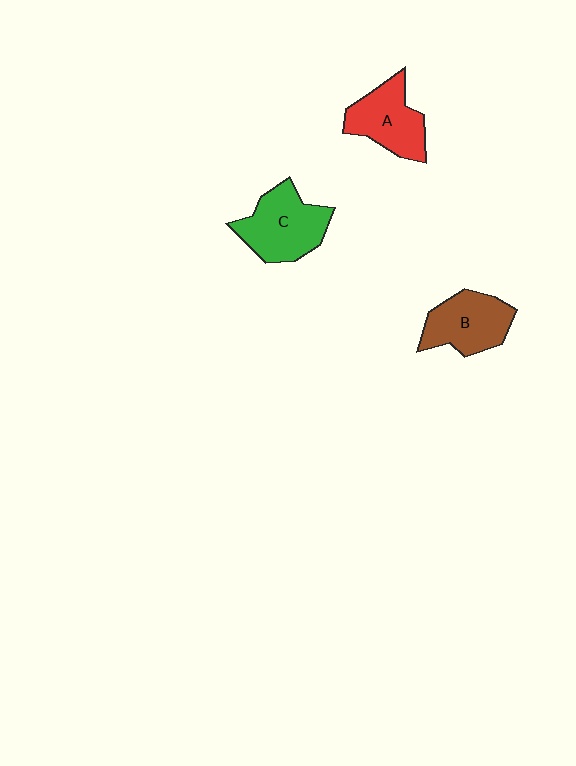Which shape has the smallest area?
Shape A (red).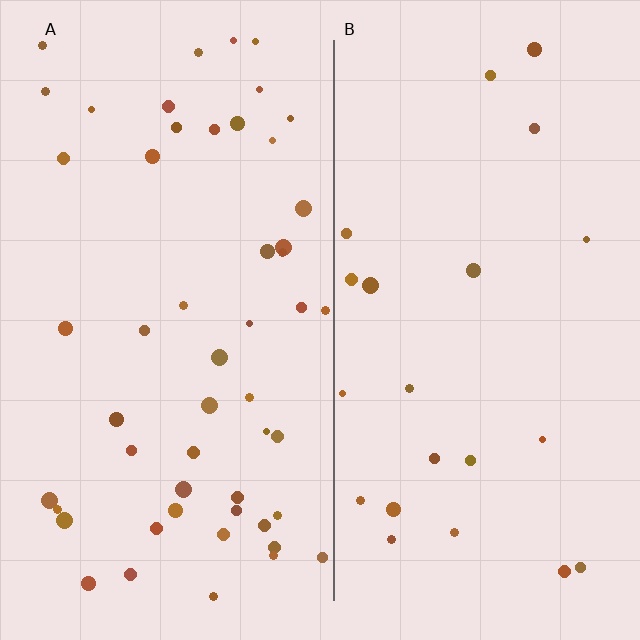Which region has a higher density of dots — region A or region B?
A (the left).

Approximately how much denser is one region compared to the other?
Approximately 2.4× — region A over region B.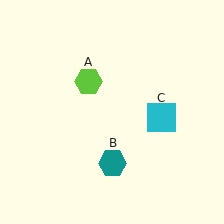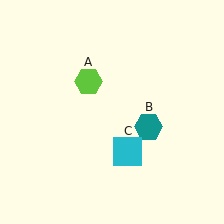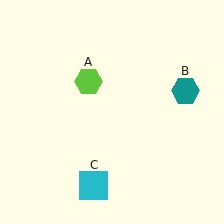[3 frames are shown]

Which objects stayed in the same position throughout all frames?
Lime hexagon (object A) remained stationary.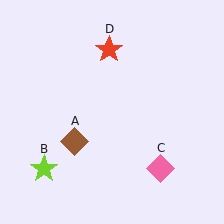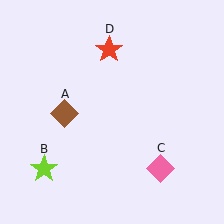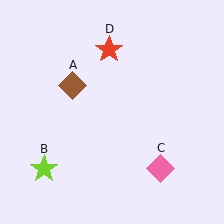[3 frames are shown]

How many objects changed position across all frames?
1 object changed position: brown diamond (object A).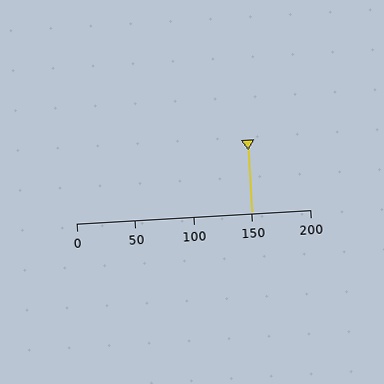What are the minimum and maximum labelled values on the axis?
The axis runs from 0 to 200.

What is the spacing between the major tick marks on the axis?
The major ticks are spaced 50 apart.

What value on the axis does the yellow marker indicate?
The marker indicates approximately 150.